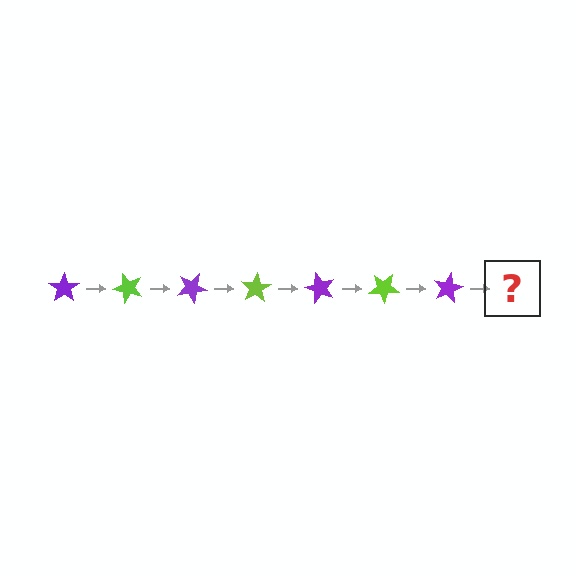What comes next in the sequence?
The next element should be a lime star, rotated 350 degrees from the start.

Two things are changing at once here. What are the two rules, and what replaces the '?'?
The two rules are that it rotates 50 degrees each step and the color cycles through purple and lime. The '?' should be a lime star, rotated 350 degrees from the start.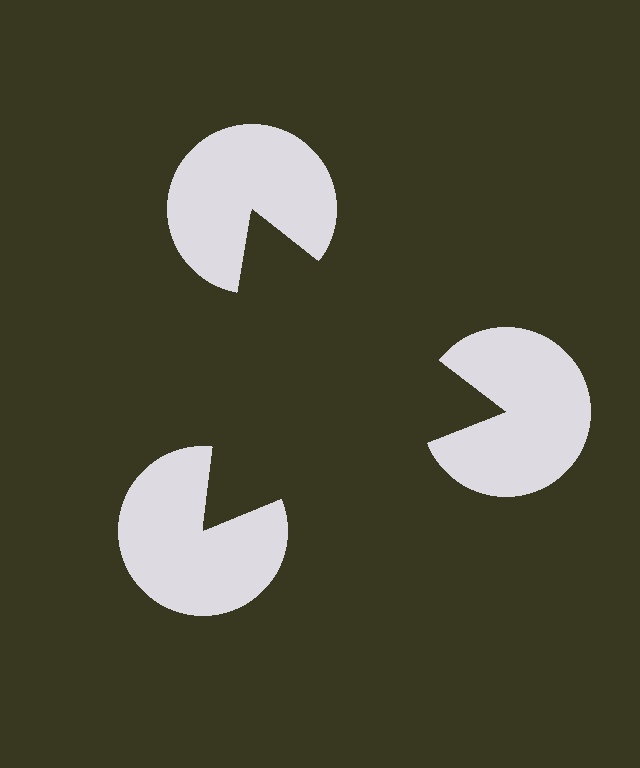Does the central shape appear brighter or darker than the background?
It typically appears slightly darker than the background, even though no actual brightness change is drawn.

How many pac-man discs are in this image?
There are 3 — one at each vertex of the illusory triangle.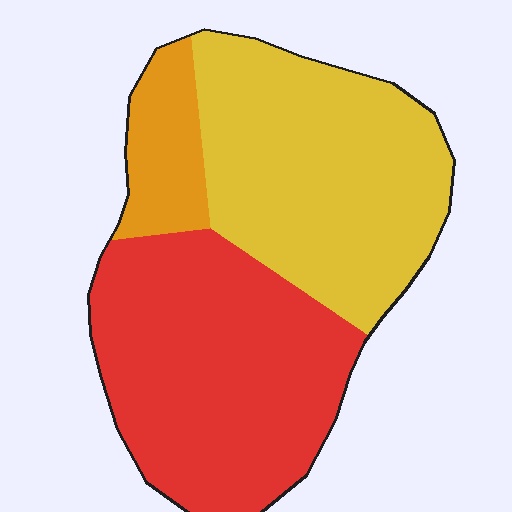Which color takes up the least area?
Orange, at roughly 10%.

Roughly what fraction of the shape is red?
Red takes up between a third and a half of the shape.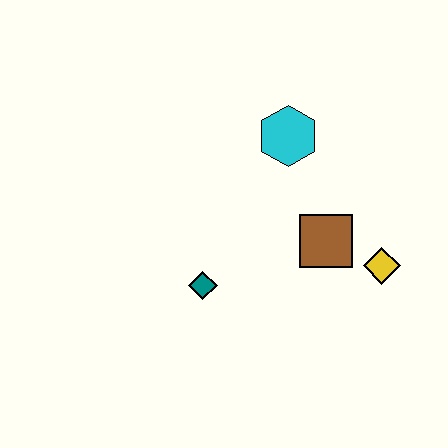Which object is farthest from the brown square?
The teal diamond is farthest from the brown square.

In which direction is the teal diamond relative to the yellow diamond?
The teal diamond is to the left of the yellow diamond.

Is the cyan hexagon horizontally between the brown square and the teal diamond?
Yes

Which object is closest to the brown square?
The yellow diamond is closest to the brown square.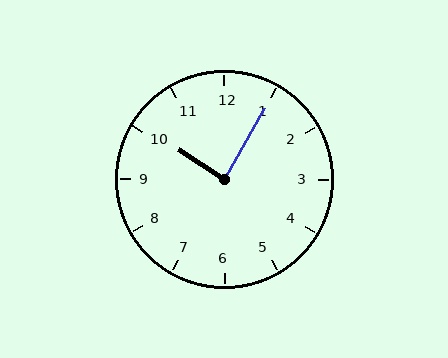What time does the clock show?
10:05.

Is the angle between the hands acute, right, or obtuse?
It is right.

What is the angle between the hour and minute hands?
Approximately 88 degrees.